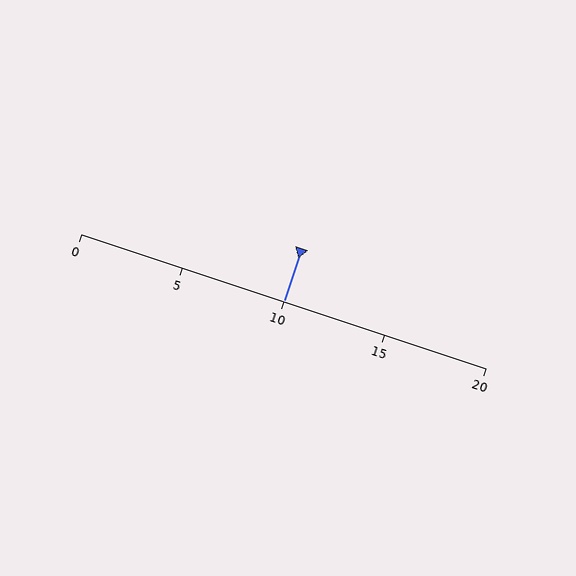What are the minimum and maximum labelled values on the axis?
The axis runs from 0 to 20.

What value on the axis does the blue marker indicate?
The marker indicates approximately 10.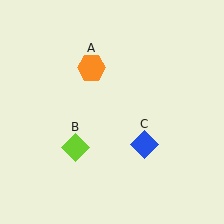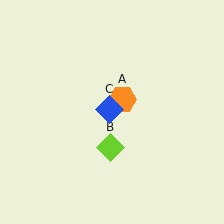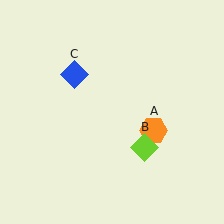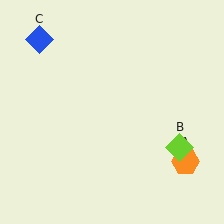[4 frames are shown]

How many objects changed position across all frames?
3 objects changed position: orange hexagon (object A), lime diamond (object B), blue diamond (object C).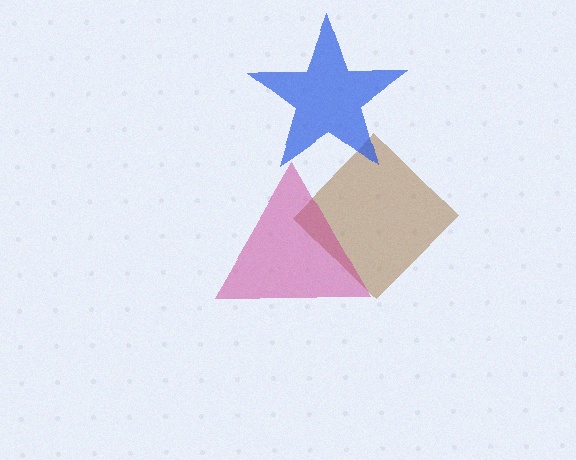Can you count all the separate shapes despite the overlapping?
Yes, there are 3 separate shapes.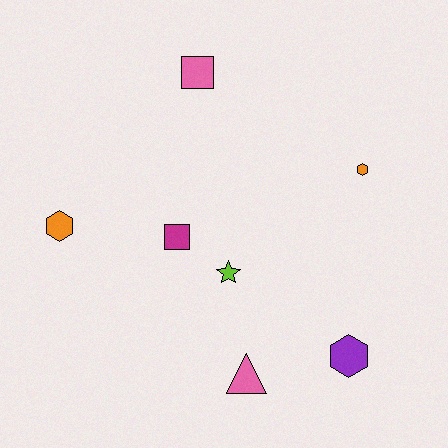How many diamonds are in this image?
There are no diamonds.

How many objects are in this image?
There are 7 objects.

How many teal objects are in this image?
There are no teal objects.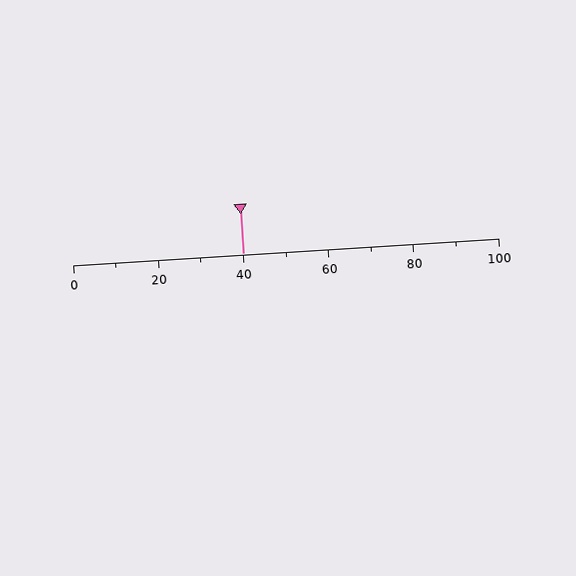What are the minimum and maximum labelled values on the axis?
The axis runs from 0 to 100.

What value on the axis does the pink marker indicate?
The marker indicates approximately 40.